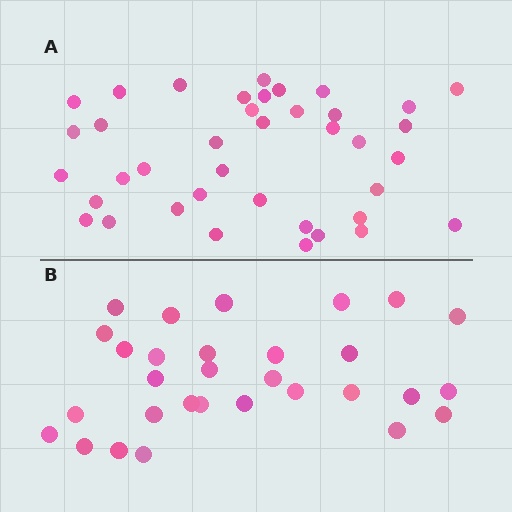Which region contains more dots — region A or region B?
Region A (the top region) has more dots.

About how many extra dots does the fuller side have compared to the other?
Region A has roughly 8 or so more dots than region B.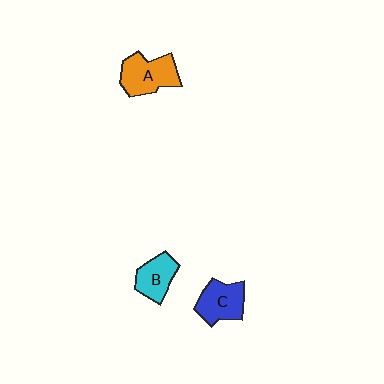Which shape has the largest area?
Shape A (orange).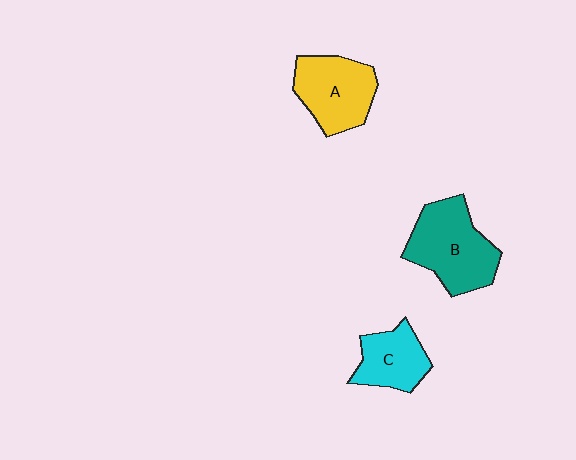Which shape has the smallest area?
Shape C (cyan).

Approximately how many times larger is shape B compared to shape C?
Approximately 1.6 times.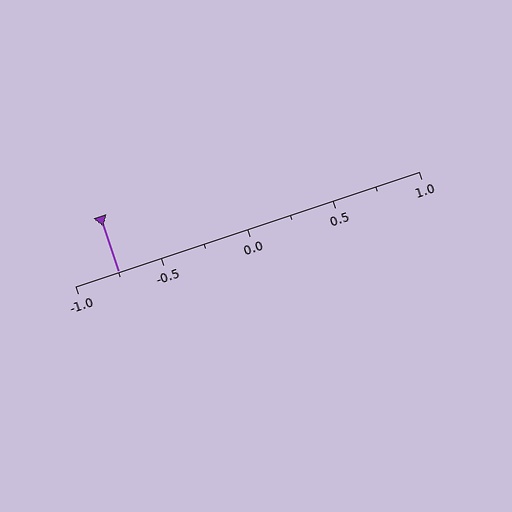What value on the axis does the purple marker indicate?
The marker indicates approximately -0.75.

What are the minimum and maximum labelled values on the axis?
The axis runs from -1.0 to 1.0.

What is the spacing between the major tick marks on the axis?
The major ticks are spaced 0.5 apart.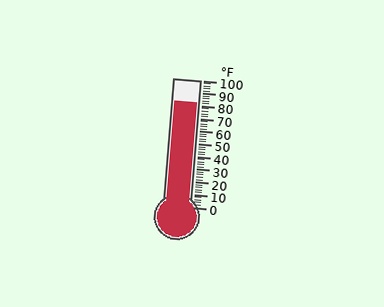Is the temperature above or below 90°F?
The temperature is below 90°F.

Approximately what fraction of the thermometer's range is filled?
The thermometer is filled to approximately 80% of its range.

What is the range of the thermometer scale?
The thermometer scale ranges from 0°F to 100°F.